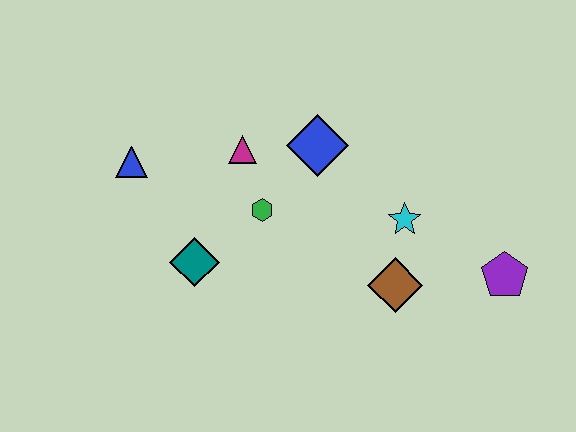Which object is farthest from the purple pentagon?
The blue triangle is farthest from the purple pentagon.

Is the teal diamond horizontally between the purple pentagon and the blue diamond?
No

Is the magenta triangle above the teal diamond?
Yes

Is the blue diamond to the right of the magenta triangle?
Yes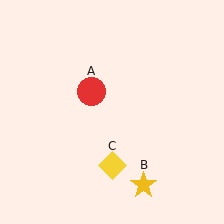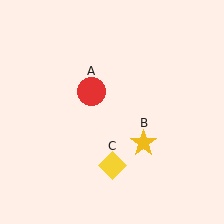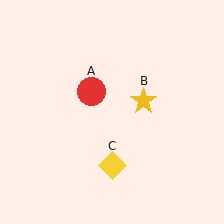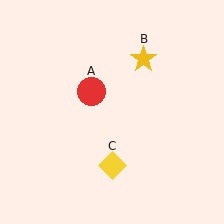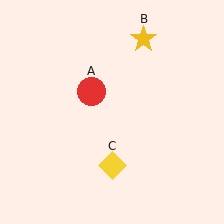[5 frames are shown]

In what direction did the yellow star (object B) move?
The yellow star (object B) moved up.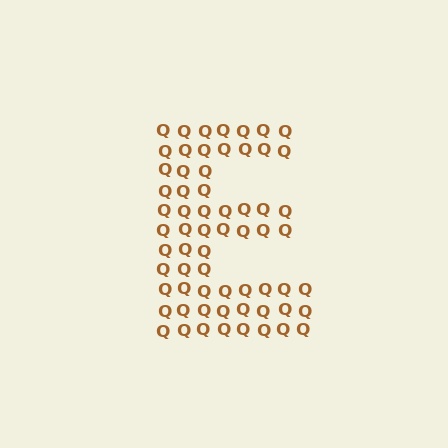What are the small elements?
The small elements are letter Q's.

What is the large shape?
The large shape is the letter E.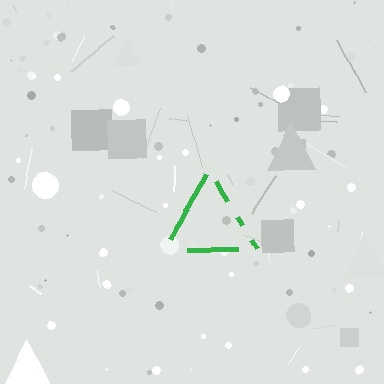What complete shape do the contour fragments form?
The contour fragments form a triangle.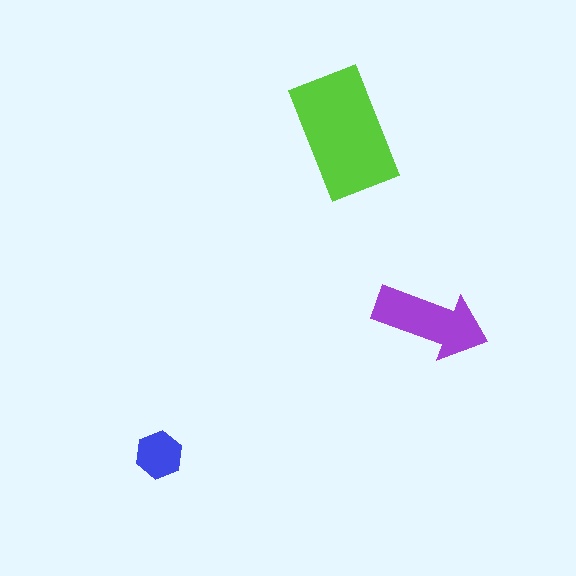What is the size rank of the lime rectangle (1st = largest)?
1st.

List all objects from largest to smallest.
The lime rectangle, the purple arrow, the blue hexagon.